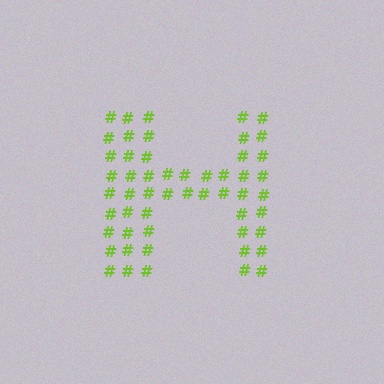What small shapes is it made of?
It is made of small hash symbols.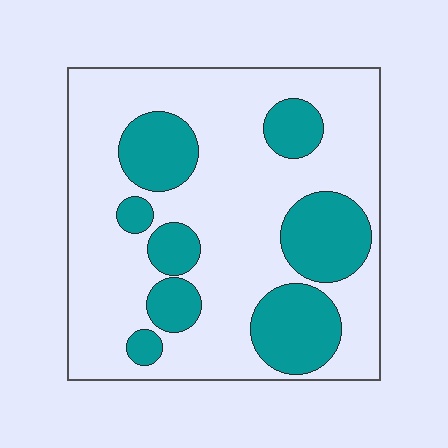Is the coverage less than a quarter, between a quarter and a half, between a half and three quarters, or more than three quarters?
Between a quarter and a half.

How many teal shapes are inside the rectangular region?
8.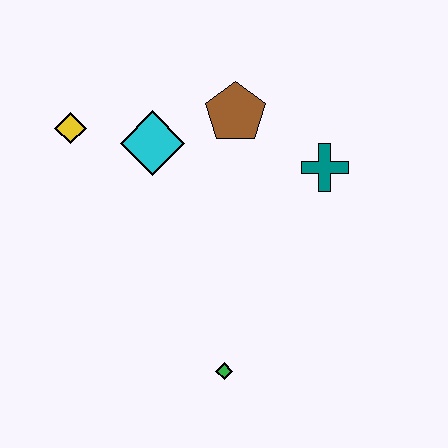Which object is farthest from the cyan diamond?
The green diamond is farthest from the cyan diamond.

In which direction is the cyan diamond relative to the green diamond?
The cyan diamond is above the green diamond.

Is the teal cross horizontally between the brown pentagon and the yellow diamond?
No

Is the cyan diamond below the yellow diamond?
Yes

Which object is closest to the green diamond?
The teal cross is closest to the green diamond.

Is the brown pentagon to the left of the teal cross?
Yes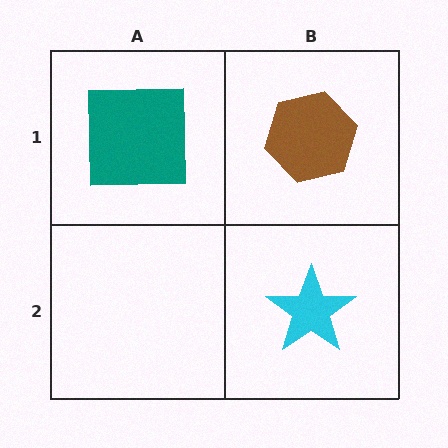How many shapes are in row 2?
1 shape.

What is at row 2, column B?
A cyan star.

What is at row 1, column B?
A brown hexagon.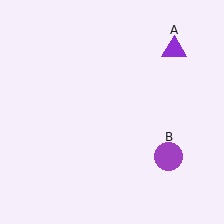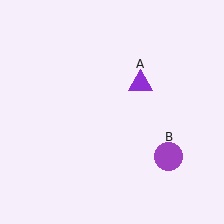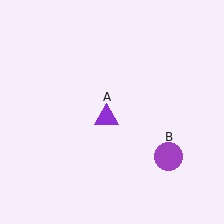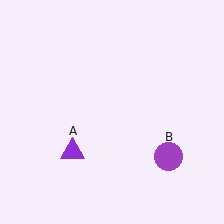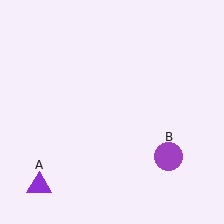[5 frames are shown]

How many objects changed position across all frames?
1 object changed position: purple triangle (object A).